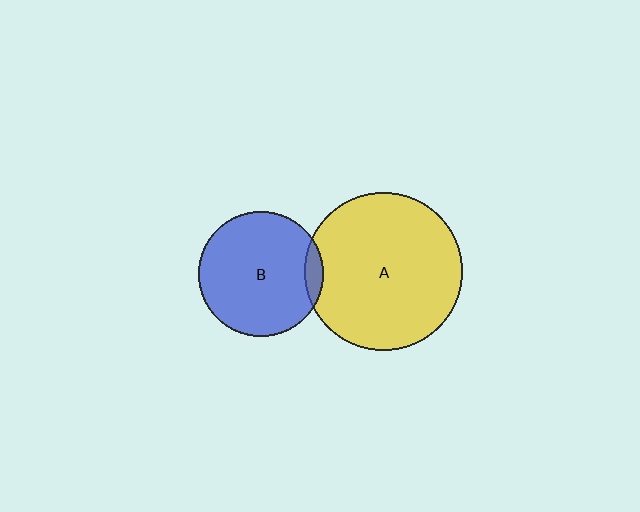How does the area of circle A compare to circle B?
Approximately 1.6 times.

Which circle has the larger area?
Circle A (yellow).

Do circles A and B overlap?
Yes.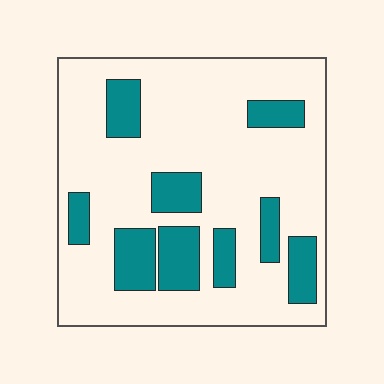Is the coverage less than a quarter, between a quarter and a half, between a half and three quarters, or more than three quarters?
Less than a quarter.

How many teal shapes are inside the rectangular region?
9.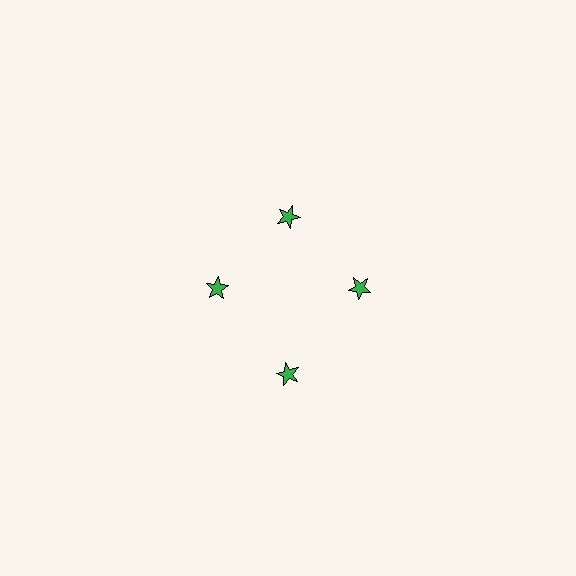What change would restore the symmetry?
The symmetry would be restored by moving it inward, back onto the ring so that all 4 stars sit at equal angles and equal distance from the center.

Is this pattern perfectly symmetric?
No. The 4 green stars are arranged in a ring, but one element near the 6 o'clock position is pushed outward from the center, breaking the 4-fold rotational symmetry.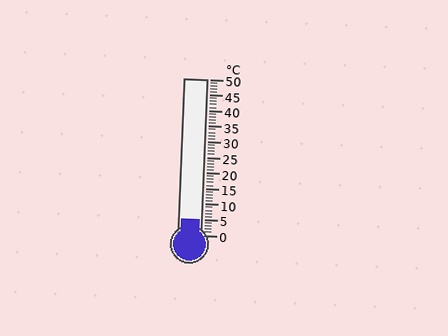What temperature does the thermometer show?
The thermometer shows approximately 5°C.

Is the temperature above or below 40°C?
The temperature is below 40°C.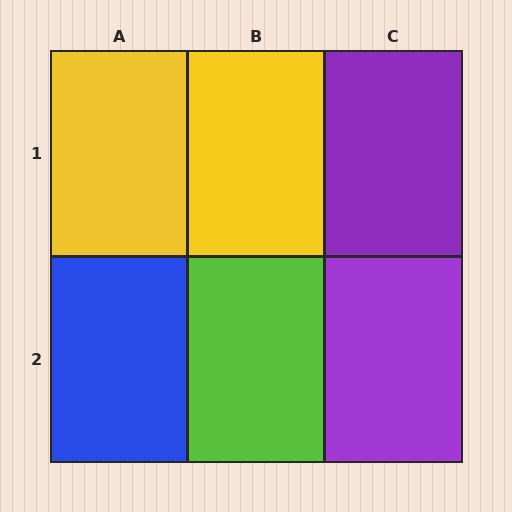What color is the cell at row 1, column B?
Yellow.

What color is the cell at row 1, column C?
Purple.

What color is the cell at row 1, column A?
Yellow.